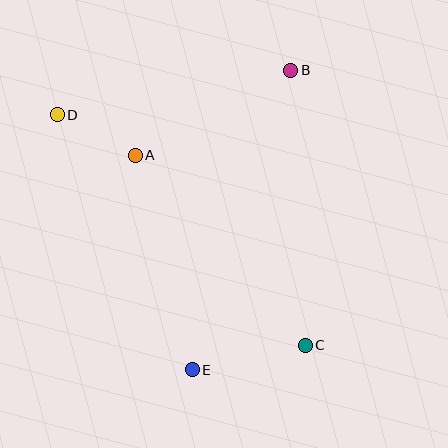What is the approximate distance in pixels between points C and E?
The distance between C and E is approximately 116 pixels.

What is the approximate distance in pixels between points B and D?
The distance between B and D is approximately 237 pixels.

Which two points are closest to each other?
Points A and D are closest to each other.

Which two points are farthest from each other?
Points C and D are farthest from each other.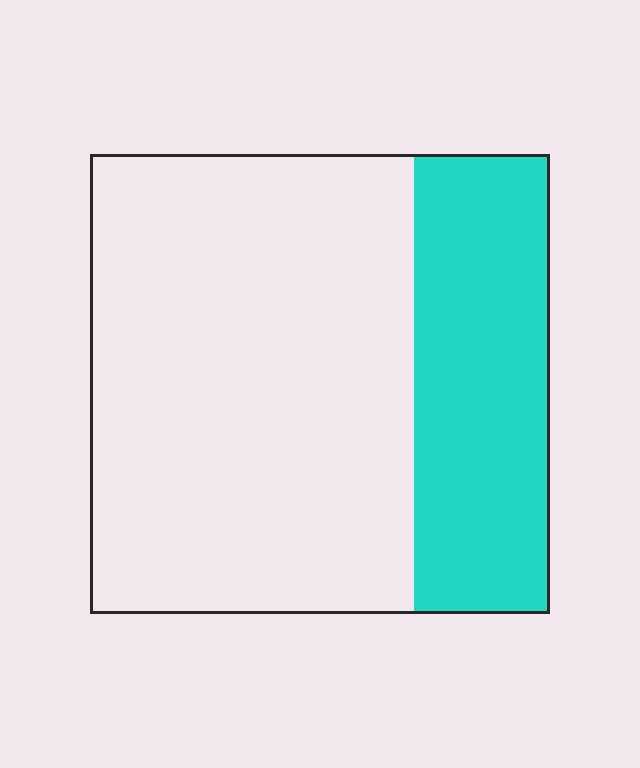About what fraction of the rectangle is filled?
About one third (1/3).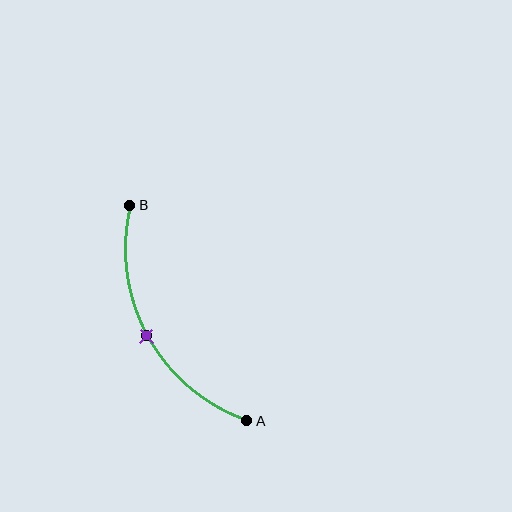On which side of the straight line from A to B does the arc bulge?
The arc bulges to the left of the straight line connecting A and B.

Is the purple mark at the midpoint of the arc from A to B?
Yes. The purple mark lies on the arc at equal arc-length from both A and B — it is the arc midpoint.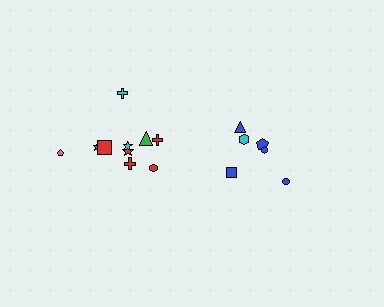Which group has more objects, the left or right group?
The left group.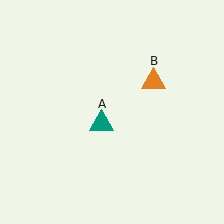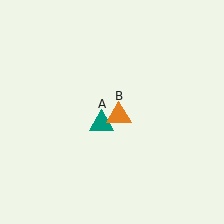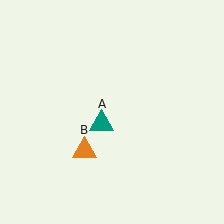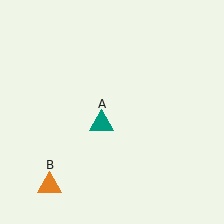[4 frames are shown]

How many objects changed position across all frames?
1 object changed position: orange triangle (object B).